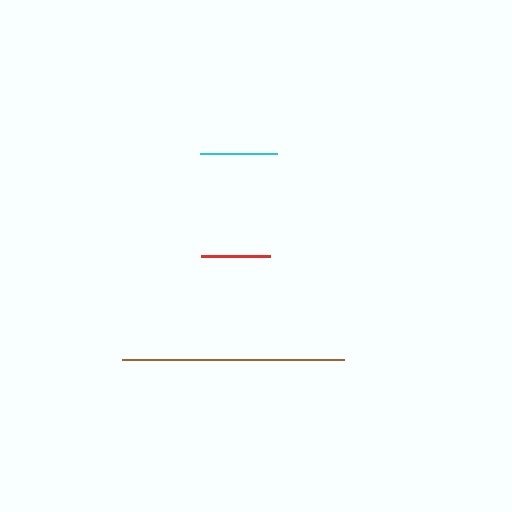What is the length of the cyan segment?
The cyan segment is approximately 76 pixels long.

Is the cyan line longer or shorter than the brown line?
The brown line is longer than the cyan line.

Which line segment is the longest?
The brown line is the longest at approximately 222 pixels.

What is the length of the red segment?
The red segment is approximately 68 pixels long.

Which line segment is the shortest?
The red line is the shortest at approximately 68 pixels.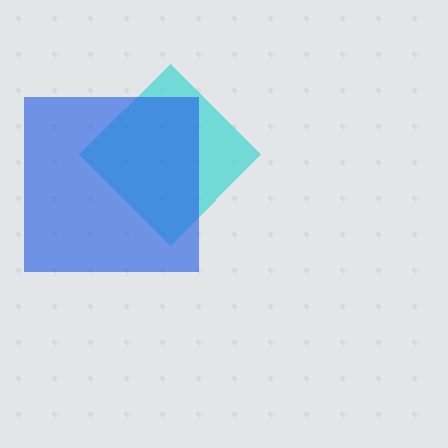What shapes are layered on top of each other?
The layered shapes are: a cyan diamond, a blue square.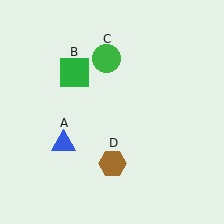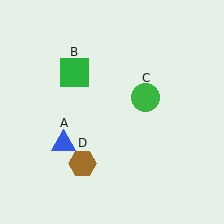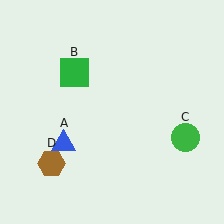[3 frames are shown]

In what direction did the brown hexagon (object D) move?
The brown hexagon (object D) moved left.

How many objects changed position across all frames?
2 objects changed position: green circle (object C), brown hexagon (object D).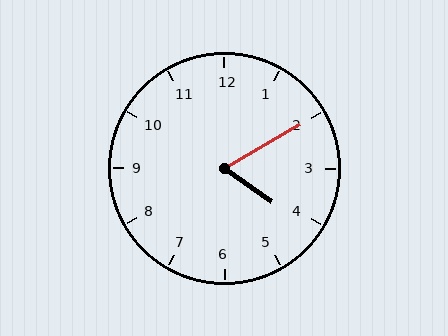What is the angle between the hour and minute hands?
Approximately 65 degrees.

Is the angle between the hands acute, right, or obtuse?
It is acute.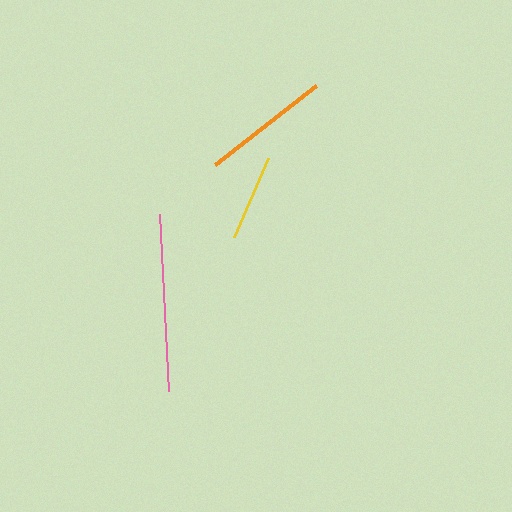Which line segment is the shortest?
The yellow line is the shortest at approximately 86 pixels.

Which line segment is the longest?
The pink line is the longest at approximately 176 pixels.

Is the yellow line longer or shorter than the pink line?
The pink line is longer than the yellow line.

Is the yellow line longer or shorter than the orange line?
The orange line is longer than the yellow line.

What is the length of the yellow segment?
The yellow segment is approximately 86 pixels long.